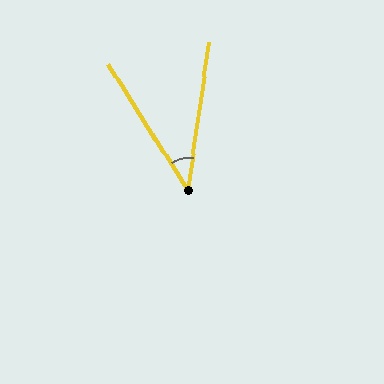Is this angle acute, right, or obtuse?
It is acute.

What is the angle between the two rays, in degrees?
Approximately 40 degrees.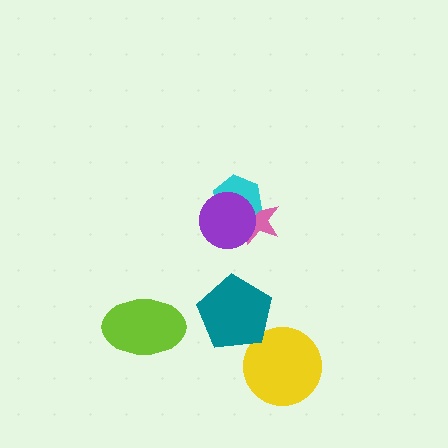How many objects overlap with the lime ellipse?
0 objects overlap with the lime ellipse.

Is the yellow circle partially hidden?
No, no other shape covers it.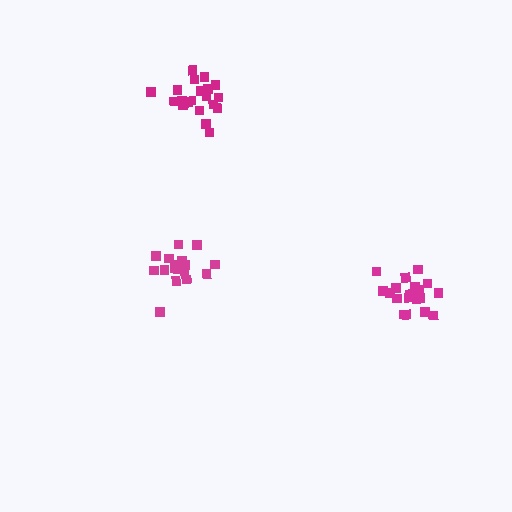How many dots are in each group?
Group 1: 20 dots, Group 2: 19 dots, Group 3: 20 dots (59 total).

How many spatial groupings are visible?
There are 3 spatial groupings.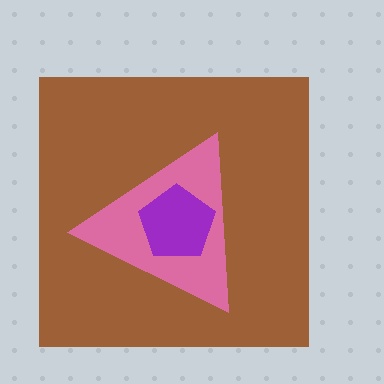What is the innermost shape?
The purple pentagon.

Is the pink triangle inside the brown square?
Yes.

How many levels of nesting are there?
3.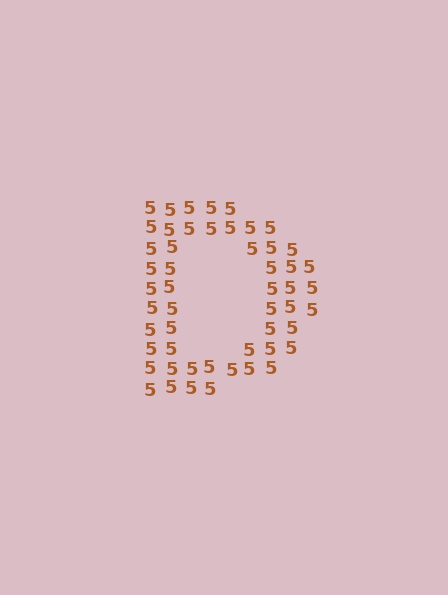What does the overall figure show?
The overall figure shows the letter D.